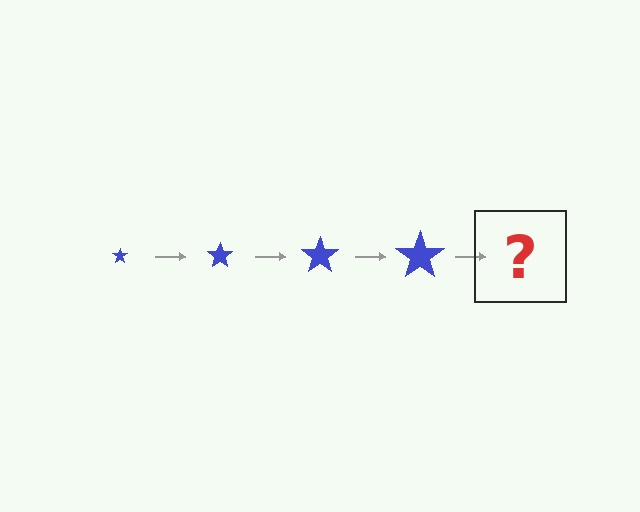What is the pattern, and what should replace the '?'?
The pattern is that the star gets progressively larger each step. The '?' should be a blue star, larger than the previous one.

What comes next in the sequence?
The next element should be a blue star, larger than the previous one.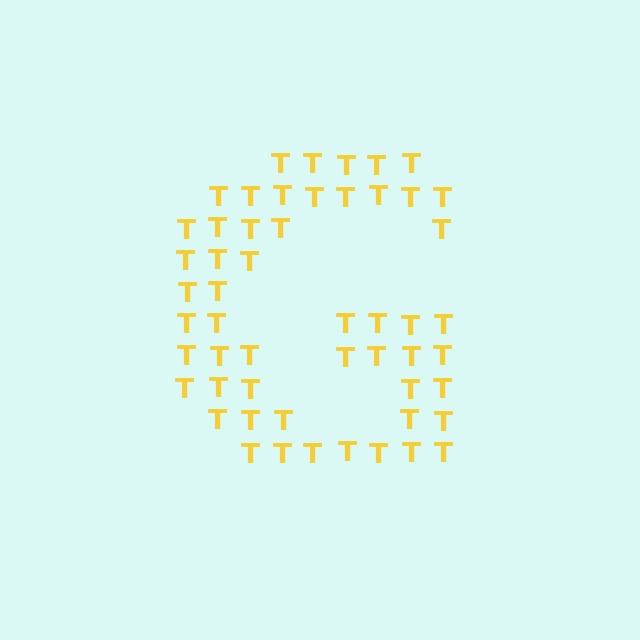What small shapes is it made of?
It is made of small letter T's.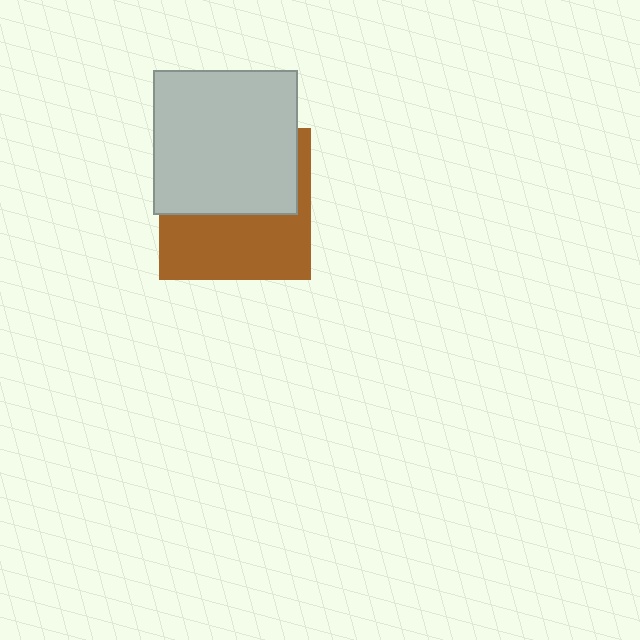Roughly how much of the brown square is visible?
About half of it is visible (roughly 47%).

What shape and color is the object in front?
The object in front is a light gray square.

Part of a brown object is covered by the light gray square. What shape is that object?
It is a square.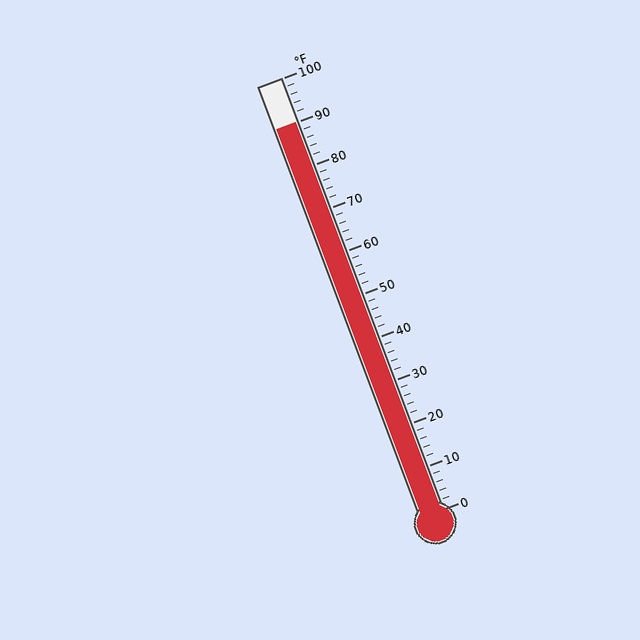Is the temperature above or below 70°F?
The temperature is above 70°F.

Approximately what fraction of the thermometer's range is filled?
The thermometer is filled to approximately 90% of its range.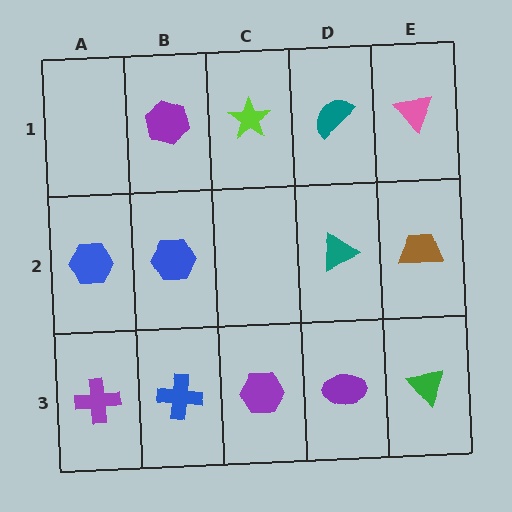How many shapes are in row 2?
4 shapes.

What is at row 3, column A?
A purple cross.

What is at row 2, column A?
A blue hexagon.